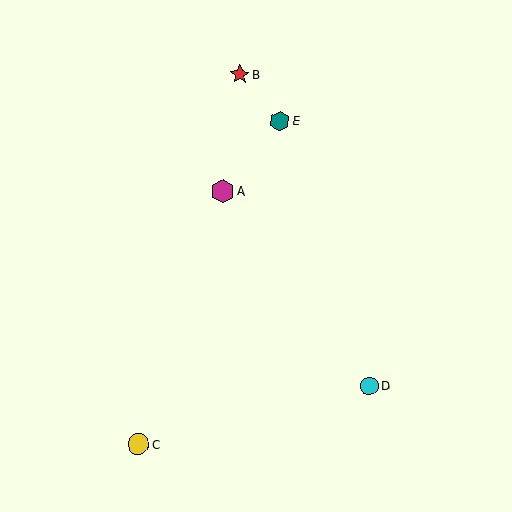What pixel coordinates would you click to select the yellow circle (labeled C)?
Click at (138, 444) to select the yellow circle C.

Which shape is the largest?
The magenta hexagon (labeled A) is the largest.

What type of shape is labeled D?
Shape D is a cyan circle.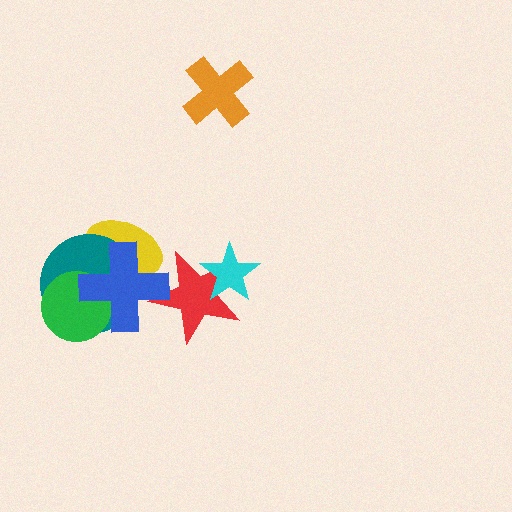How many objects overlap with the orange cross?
0 objects overlap with the orange cross.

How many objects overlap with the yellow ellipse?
2 objects overlap with the yellow ellipse.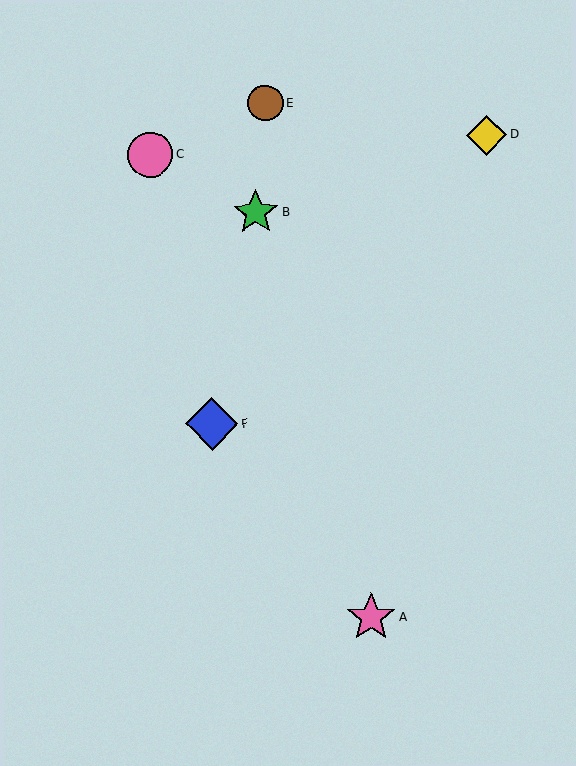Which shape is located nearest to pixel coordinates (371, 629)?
The pink star (labeled A) at (371, 617) is nearest to that location.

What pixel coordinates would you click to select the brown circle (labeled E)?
Click at (265, 103) to select the brown circle E.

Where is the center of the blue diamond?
The center of the blue diamond is at (212, 424).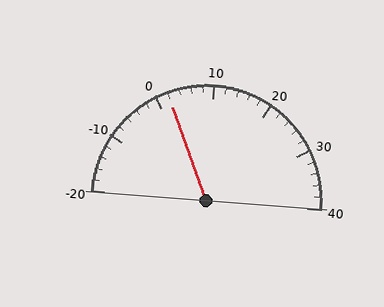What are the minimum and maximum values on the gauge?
The gauge ranges from -20 to 40.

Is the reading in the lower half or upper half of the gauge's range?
The reading is in the lower half of the range (-20 to 40).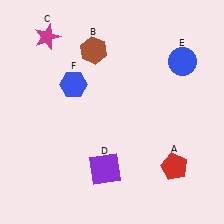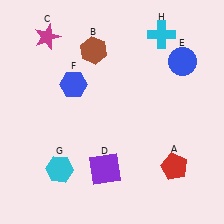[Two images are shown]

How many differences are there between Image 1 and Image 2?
There are 2 differences between the two images.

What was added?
A cyan hexagon (G), a cyan cross (H) were added in Image 2.